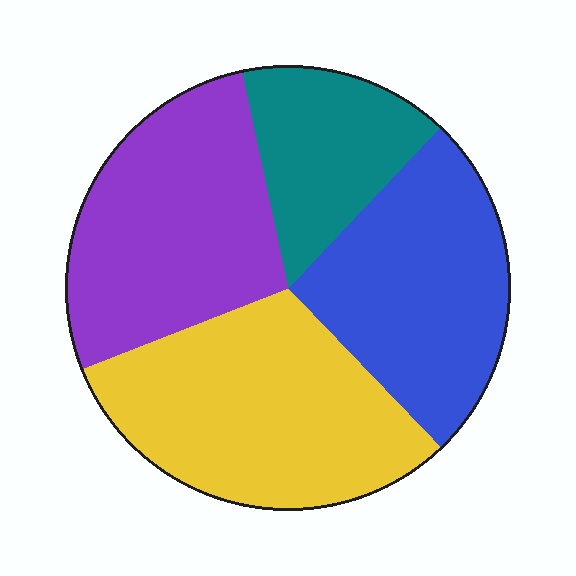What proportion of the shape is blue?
Blue takes up about one quarter (1/4) of the shape.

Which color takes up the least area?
Teal, at roughly 15%.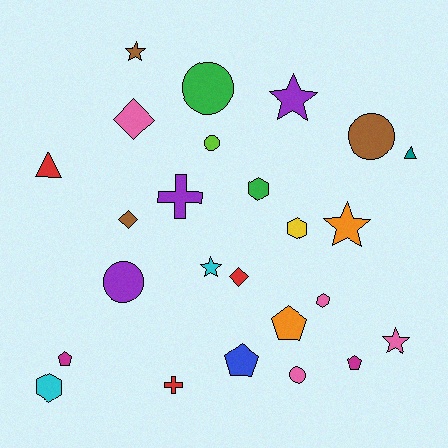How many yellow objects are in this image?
There is 1 yellow object.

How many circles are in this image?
There are 5 circles.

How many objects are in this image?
There are 25 objects.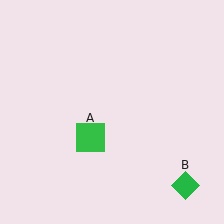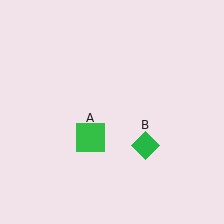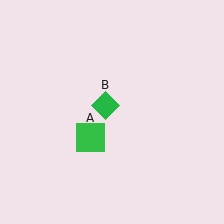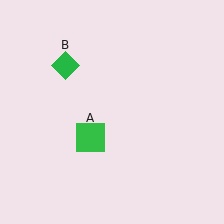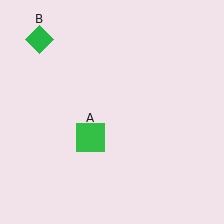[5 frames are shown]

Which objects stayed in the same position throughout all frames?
Green square (object A) remained stationary.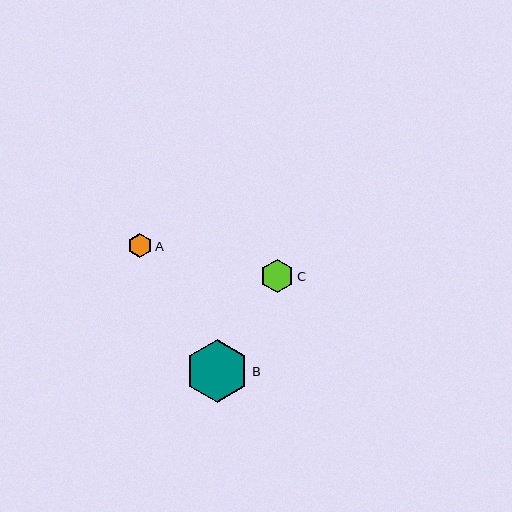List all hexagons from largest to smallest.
From largest to smallest: B, C, A.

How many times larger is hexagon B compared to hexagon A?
Hexagon B is approximately 2.6 times the size of hexagon A.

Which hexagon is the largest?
Hexagon B is the largest with a size of approximately 63 pixels.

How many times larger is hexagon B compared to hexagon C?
Hexagon B is approximately 1.9 times the size of hexagon C.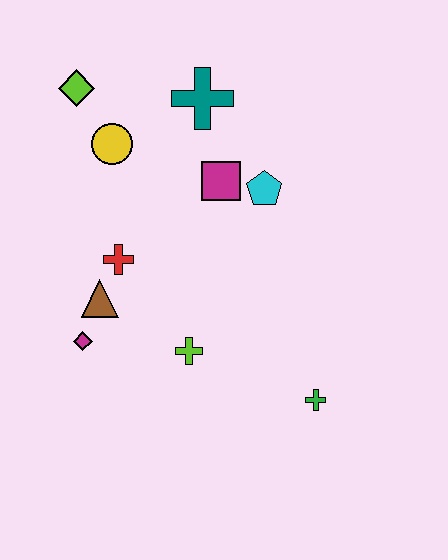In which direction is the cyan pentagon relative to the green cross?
The cyan pentagon is above the green cross.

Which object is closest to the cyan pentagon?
The magenta square is closest to the cyan pentagon.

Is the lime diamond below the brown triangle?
No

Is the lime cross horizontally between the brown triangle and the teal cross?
Yes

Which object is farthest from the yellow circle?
The green cross is farthest from the yellow circle.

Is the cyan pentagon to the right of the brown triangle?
Yes